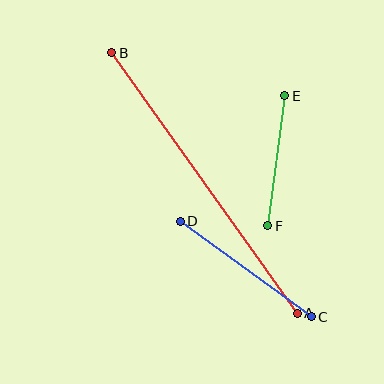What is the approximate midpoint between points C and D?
The midpoint is at approximately (246, 269) pixels.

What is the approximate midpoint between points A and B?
The midpoint is at approximately (205, 183) pixels.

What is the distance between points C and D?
The distance is approximately 162 pixels.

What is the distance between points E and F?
The distance is approximately 131 pixels.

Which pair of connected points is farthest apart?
Points A and B are farthest apart.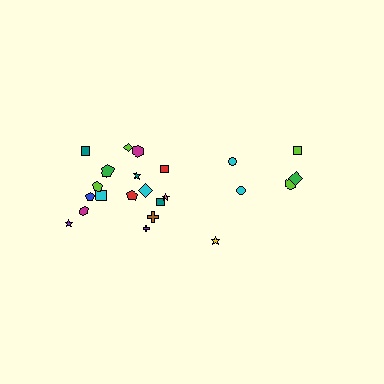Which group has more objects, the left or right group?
The left group.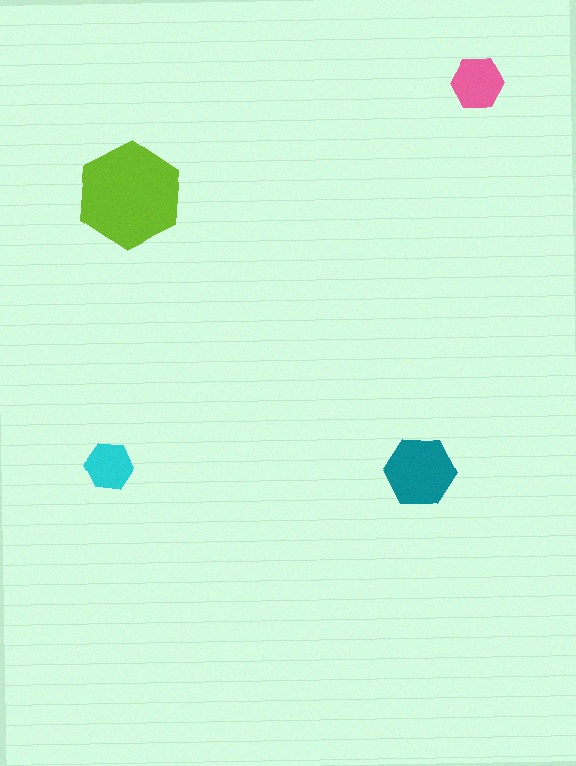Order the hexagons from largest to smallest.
the lime one, the teal one, the pink one, the cyan one.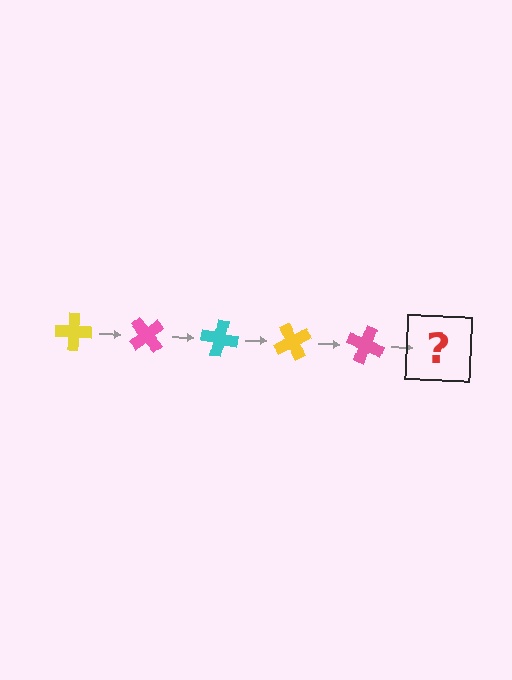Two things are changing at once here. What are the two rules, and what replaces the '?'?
The two rules are that it rotates 50 degrees each step and the color cycles through yellow, pink, and cyan. The '?' should be a cyan cross, rotated 250 degrees from the start.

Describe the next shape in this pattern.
It should be a cyan cross, rotated 250 degrees from the start.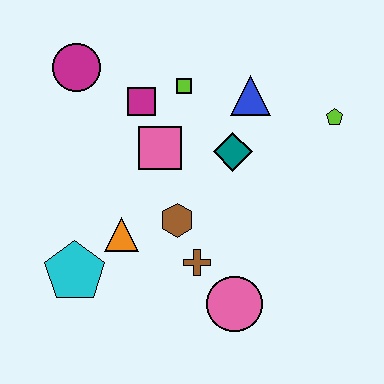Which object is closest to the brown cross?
The brown hexagon is closest to the brown cross.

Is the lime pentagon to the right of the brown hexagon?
Yes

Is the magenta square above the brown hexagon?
Yes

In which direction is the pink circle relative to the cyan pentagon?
The pink circle is to the right of the cyan pentagon.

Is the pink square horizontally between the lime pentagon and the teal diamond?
No